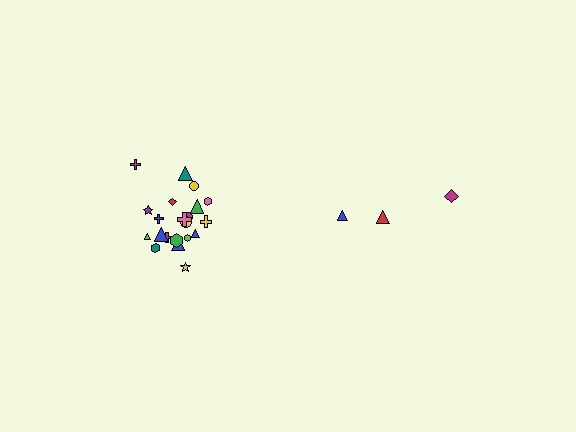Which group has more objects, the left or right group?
The left group.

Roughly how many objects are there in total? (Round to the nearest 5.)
Roughly 25 objects in total.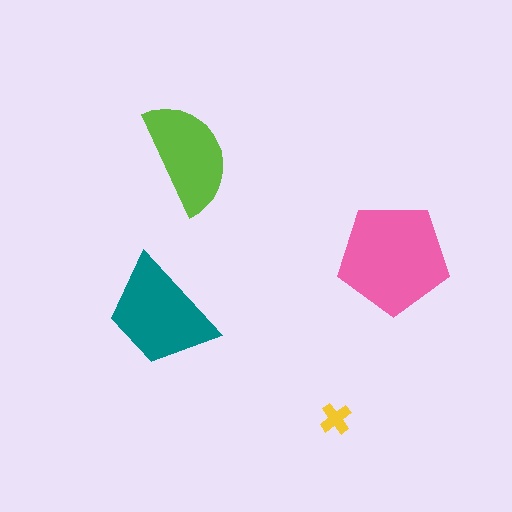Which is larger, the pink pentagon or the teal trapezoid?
The pink pentagon.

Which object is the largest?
The pink pentagon.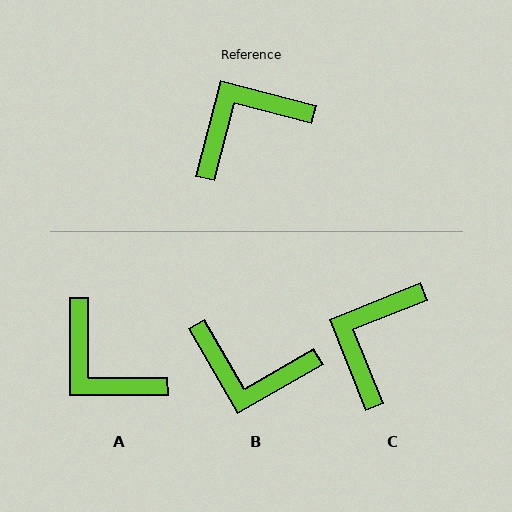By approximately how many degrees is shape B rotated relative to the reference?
Approximately 134 degrees counter-clockwise.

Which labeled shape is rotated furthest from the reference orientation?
B, about 134 degrees away.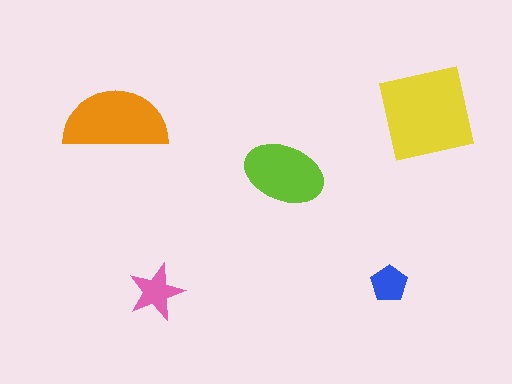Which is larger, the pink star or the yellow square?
The yellow square.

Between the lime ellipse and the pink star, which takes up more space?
The lime ellipse.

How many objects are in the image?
There are 5 objects in the image.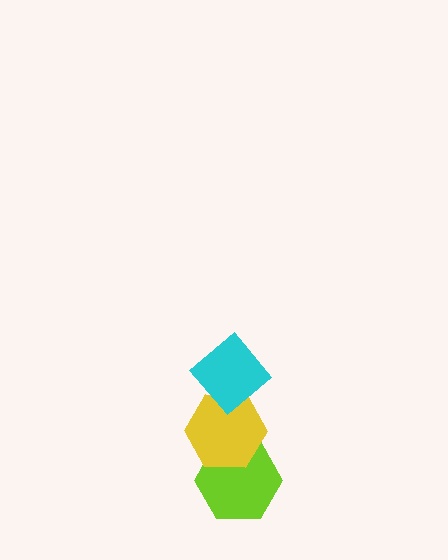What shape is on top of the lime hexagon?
The yellow hexagon is on top of the lime hexagon.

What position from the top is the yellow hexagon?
The yellow hexagon is 2nd from the top.